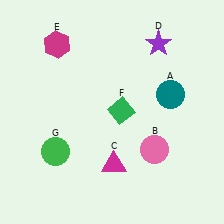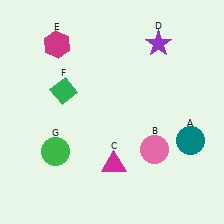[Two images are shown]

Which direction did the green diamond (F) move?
The green diamond (F) moved left.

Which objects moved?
The objects that moved are: the teal circle (A), the green diamond (F).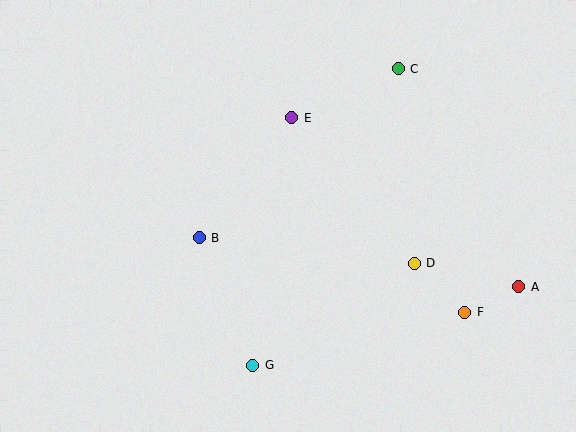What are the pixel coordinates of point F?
Point F is at (465, 312).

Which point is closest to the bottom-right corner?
Point A is closest to the bottom-right corner.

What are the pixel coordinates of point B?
Point B is at (199, 238).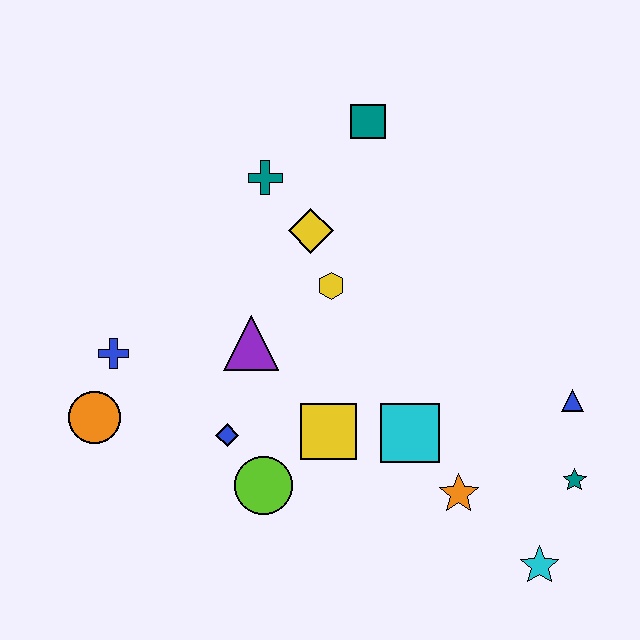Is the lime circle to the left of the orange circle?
No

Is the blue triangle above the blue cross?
No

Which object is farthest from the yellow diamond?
The cyan star is farthest from the yellow diamond.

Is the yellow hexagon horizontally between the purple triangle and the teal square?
Yes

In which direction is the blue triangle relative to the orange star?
The blue triangle is to the right of the orange star.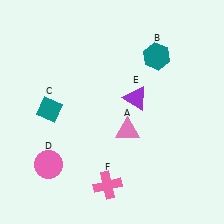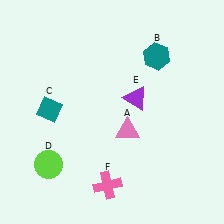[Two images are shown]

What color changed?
The circle (D) changed from pink in Image 1 to lime in Image 2.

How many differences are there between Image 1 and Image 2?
There is 1 difference between the two images.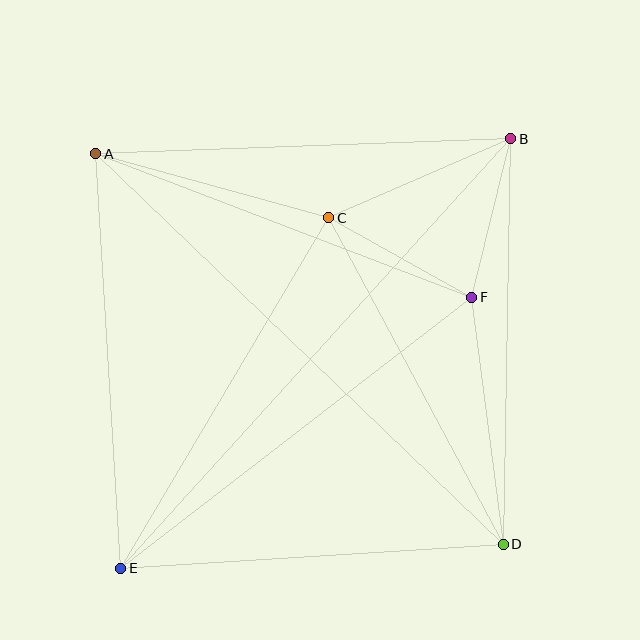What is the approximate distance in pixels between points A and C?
The distance between A and C is approximately 241 pixels.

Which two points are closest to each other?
Points B and F are closest to each other.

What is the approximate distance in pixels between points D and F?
The distance between D and F is approximately 249 pixels.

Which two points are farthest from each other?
Points B and E are farthest from each other.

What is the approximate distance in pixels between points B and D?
The distance between B and D is approximately 406 pixels.